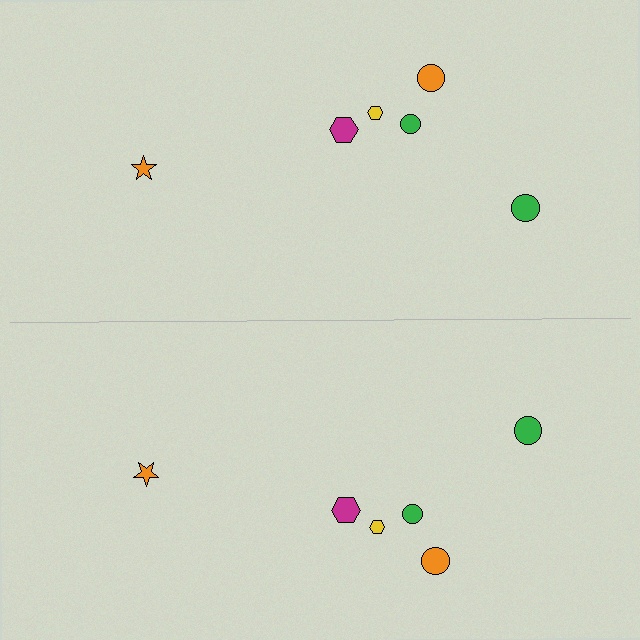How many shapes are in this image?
There are 12 shapes in this image.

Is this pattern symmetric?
Yes, this pattern has bilateral (reflection) symmetry.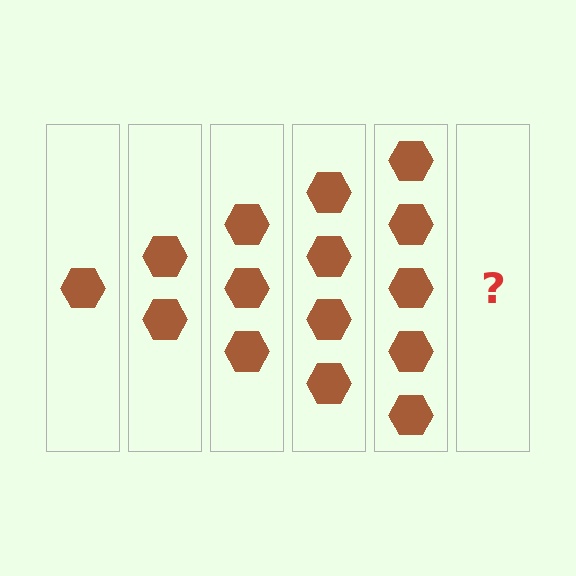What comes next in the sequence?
The next element should be 6 hexagons.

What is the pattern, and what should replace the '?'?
The pattern is that each step adds one more hexagon. The '?' should be 6 hexagons.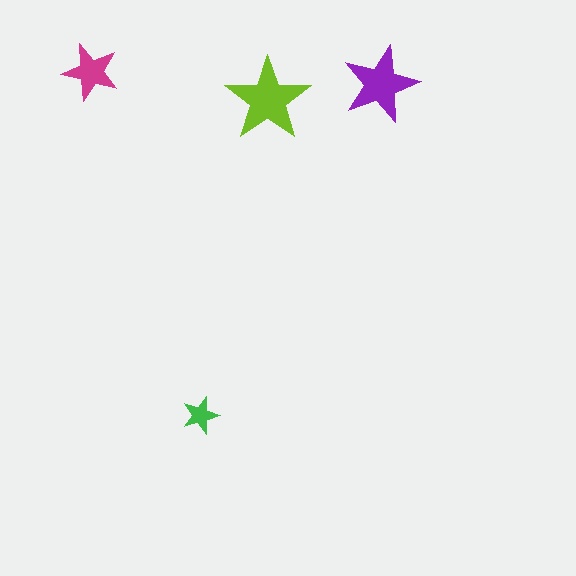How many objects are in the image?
There are 4 objects in the image.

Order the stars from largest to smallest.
the lime one, the purple one, the magenta one, the green one.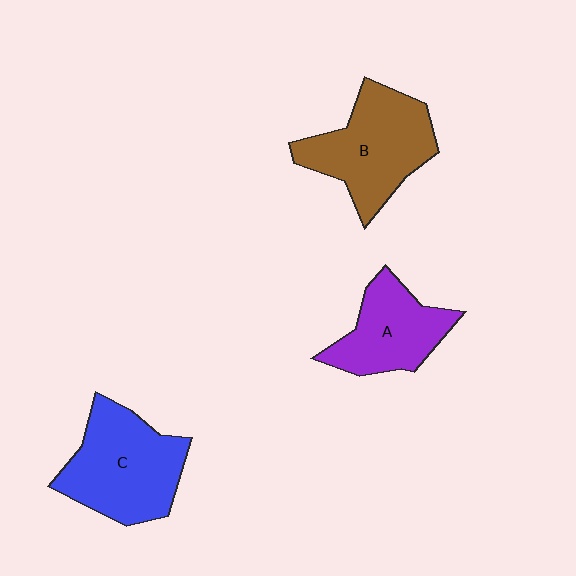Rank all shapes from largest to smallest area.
From largest to smallest: C (blue), B (brown), A (purple).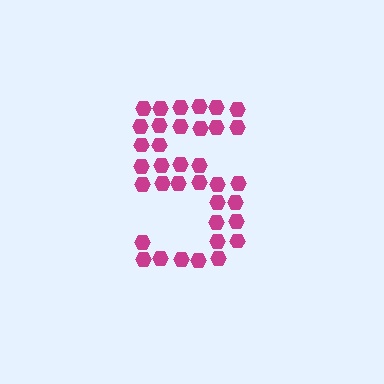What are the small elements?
The small elements are hexagons.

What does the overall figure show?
The overall figure shows the digit 5.